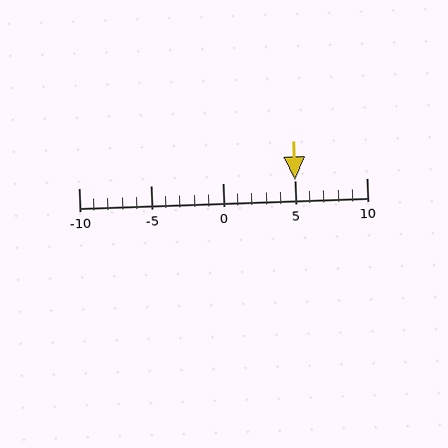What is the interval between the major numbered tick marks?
The major tick marks are spaced 5 units apart.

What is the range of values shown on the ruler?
The ruler shows values from -10 to 10.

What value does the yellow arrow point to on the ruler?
The yellow arrow points to approximately 5.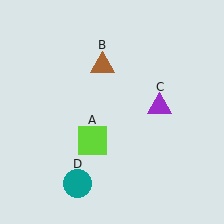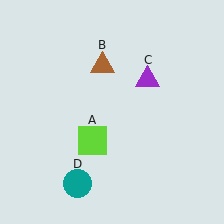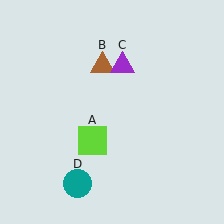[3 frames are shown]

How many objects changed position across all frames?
1 object changed position: purple triangle (object C).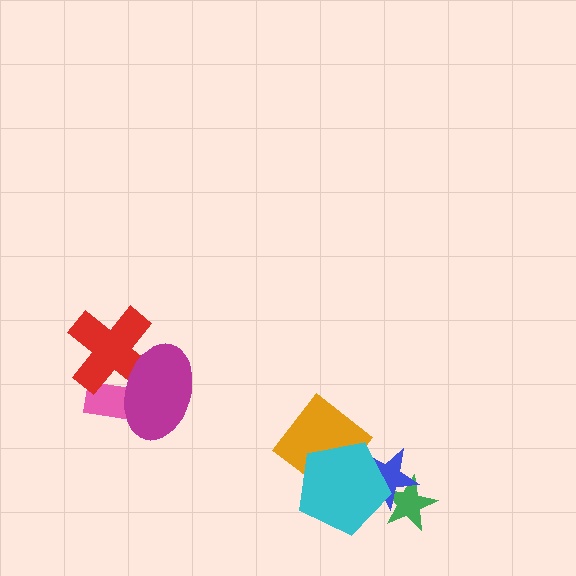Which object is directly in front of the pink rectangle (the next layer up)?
The red cross is directly in front of the pink rectangle.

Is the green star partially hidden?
Yes, it is partially covered by another shape.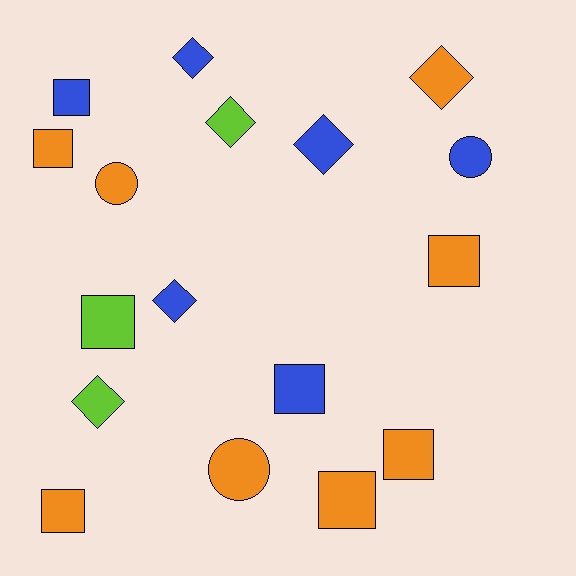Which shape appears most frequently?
Square, with 8 objects.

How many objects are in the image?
There are 17 objects.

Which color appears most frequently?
Orange, with 8 objects.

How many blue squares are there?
There are 2 blue squares.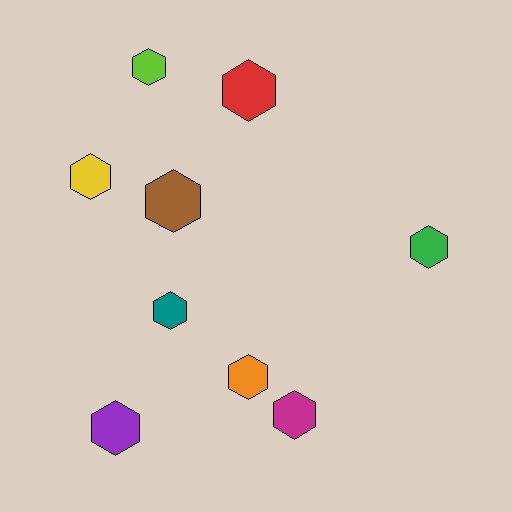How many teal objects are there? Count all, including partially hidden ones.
There is 1 teal object.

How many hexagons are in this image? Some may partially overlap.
There are 9 hexagons.